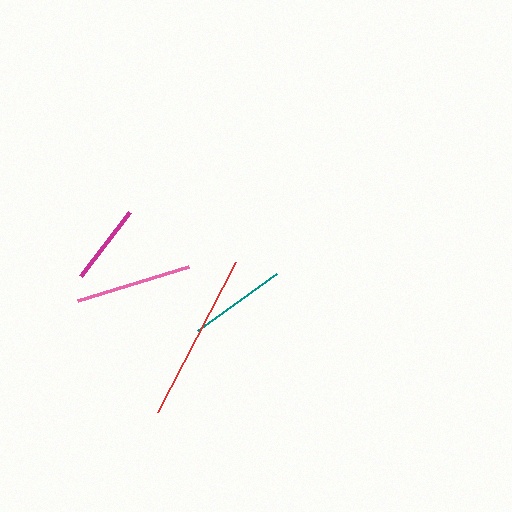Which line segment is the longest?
The red line is the longest at approximately 169 pixels.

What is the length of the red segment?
The red segment is approximately 169 pixels long.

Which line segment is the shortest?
The magenta line is the shortest at approximately 81 pixels.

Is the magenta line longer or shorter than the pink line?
The pink line is longer than the magenta line.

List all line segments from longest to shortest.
From longest to shortest: red, pink, teal, magenta.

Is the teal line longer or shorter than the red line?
The red line is longer than the teal line.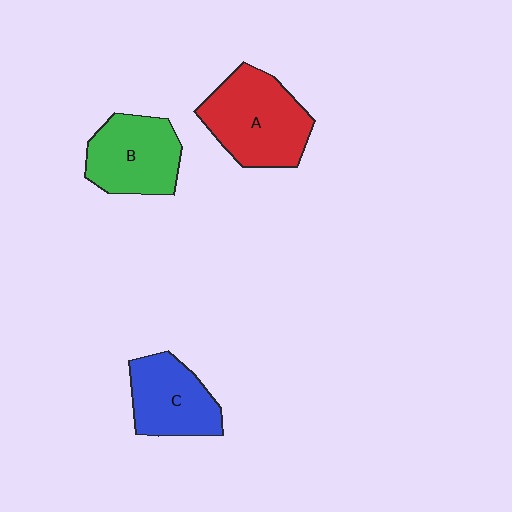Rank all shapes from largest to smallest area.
From largest to smallest: A (red), B (green), C (blue).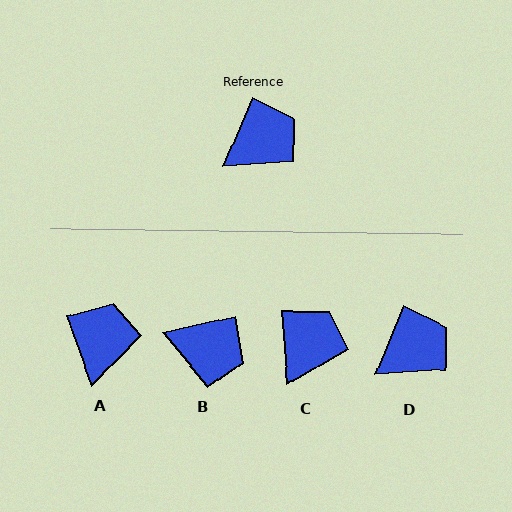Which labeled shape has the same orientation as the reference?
D.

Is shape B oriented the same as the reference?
No, it is off by about 54 degrees.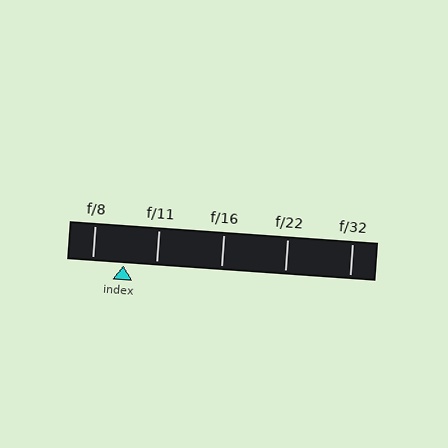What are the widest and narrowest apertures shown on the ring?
The widest aperture shown is f/8 and the narrowest is f/32.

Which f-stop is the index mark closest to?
The index mark is closest to f/8.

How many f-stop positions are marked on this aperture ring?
There are 5 f-stop positions marked.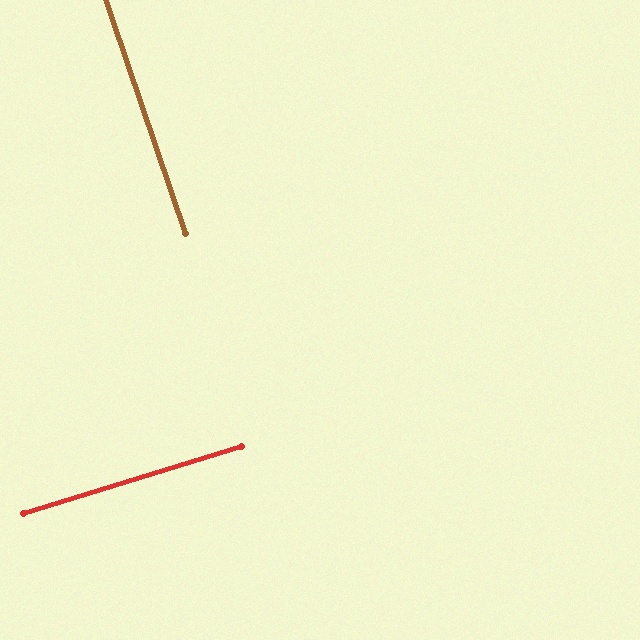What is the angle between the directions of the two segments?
Approximately 88 degrees.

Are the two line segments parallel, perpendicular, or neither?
Perpendicular — they meet at approximately 88°.